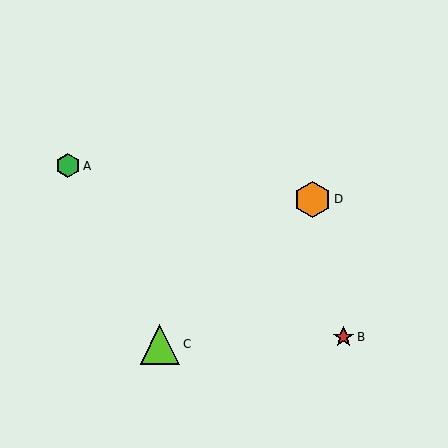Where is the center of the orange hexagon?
The center of the orange hexagon is at (312, 199).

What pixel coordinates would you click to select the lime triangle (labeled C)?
Click at (160, 344) to select the lime triangle C.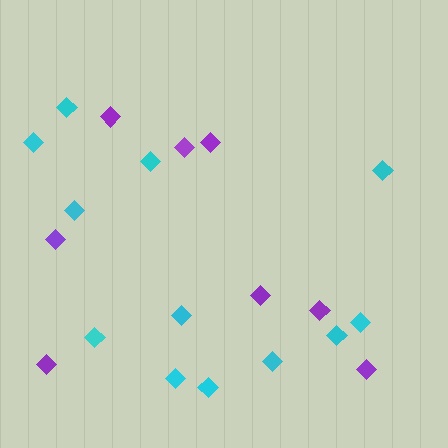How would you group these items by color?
There are 2 groups: one group of cyan diamonds (12) and one group of purple diamonds (8).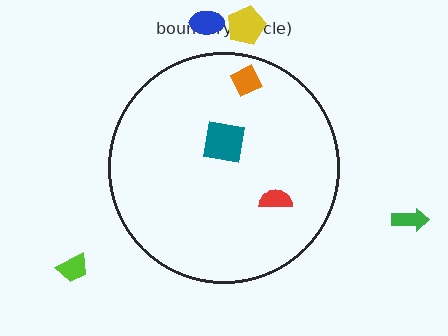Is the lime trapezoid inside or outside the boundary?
Outside.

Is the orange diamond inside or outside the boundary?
Inside.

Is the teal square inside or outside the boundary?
Inside.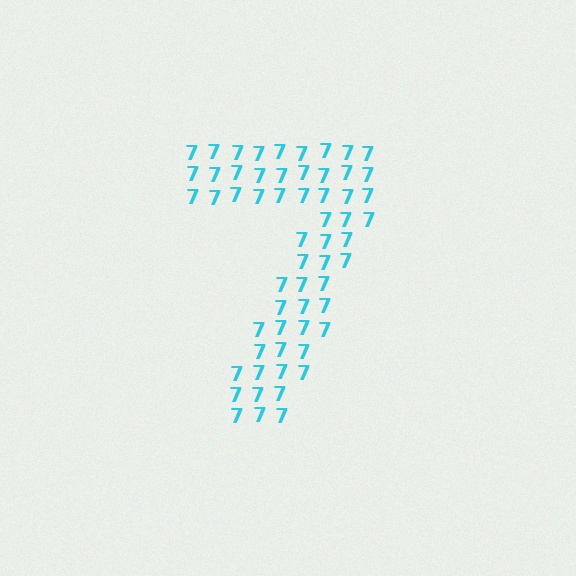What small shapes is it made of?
It is made of small digit 7's.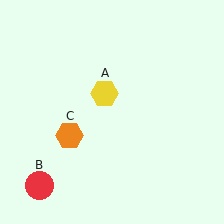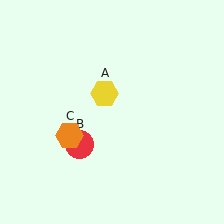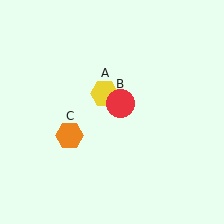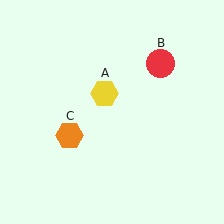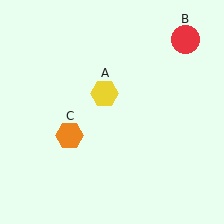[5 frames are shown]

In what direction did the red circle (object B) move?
The red circle (object B) moved up and to the right.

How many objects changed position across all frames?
1 object changed position: red circle (object B).